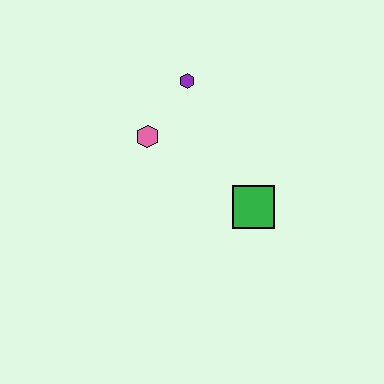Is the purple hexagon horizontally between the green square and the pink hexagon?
Yes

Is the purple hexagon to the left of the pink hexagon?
No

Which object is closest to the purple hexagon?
The pink hexagon is closest to the purple hexagon.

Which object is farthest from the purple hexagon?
The green square is farthest from the purple hexagon.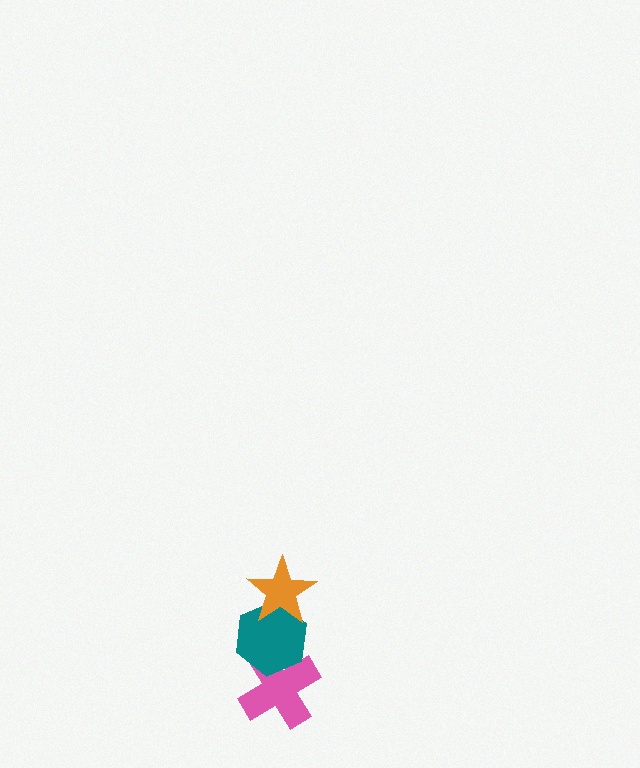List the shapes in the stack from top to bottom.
From top to bottom: the orange star, the teal hexagon, the pink cross.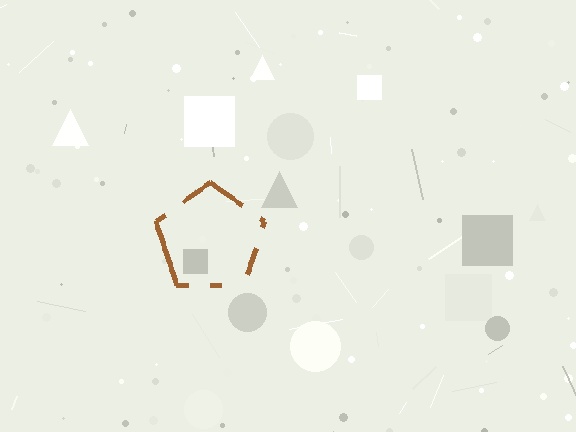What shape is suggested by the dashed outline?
The dashed outline suggests a pentagon.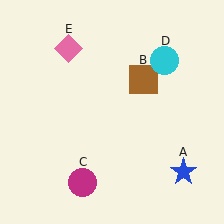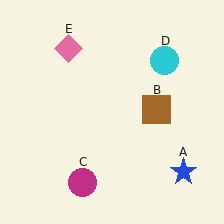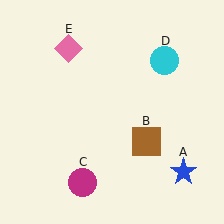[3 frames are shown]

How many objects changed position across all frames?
1 object changed position: brown square (object B).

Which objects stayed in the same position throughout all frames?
Blue star (object A) and magenta circle (object C) and cyan circle (object D) and pink diamond (object E) remained stationary.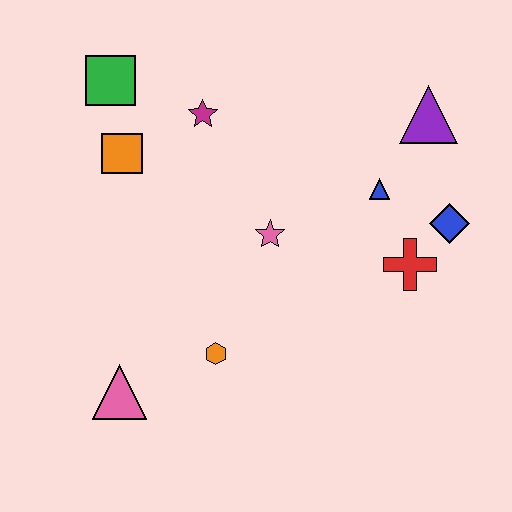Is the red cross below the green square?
Yes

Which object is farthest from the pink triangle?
The purple triangle is farthest from the pink triangle.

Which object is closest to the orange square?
The green square is closest to the orange square.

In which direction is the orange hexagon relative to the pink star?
The orange hexagon is below the pink star.